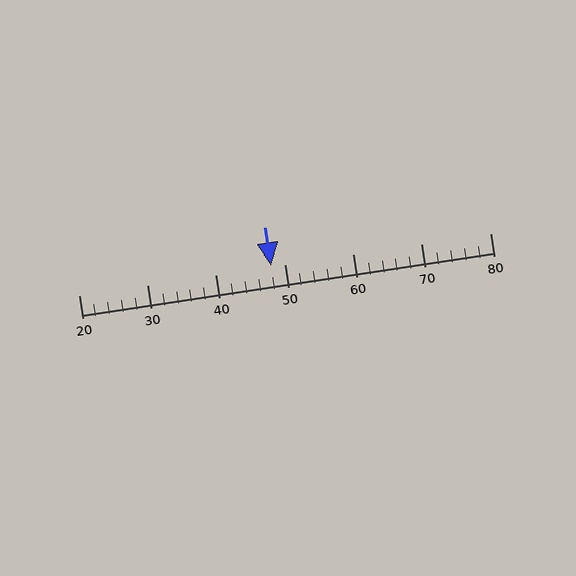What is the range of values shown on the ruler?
The ruler shows values from 20 to 80.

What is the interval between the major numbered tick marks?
The major tick marks are spaced 10 units apart.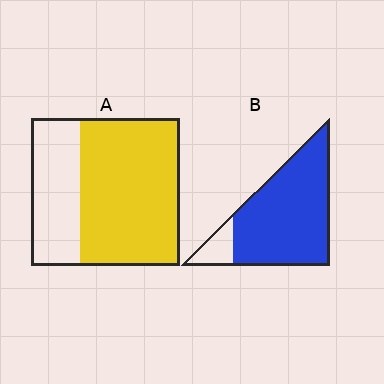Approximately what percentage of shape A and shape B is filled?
A is approximately 65% and B is approximately 90%.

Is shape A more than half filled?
Yes.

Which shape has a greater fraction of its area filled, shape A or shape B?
Shape B.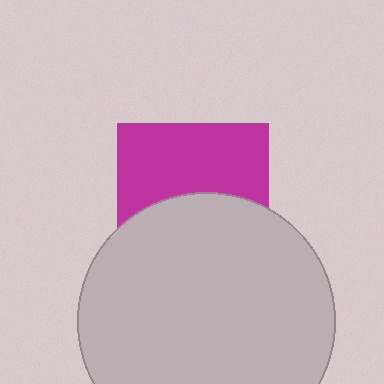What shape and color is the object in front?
The object in front is a light gray circle.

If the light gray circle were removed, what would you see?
You would see the complete magenta square.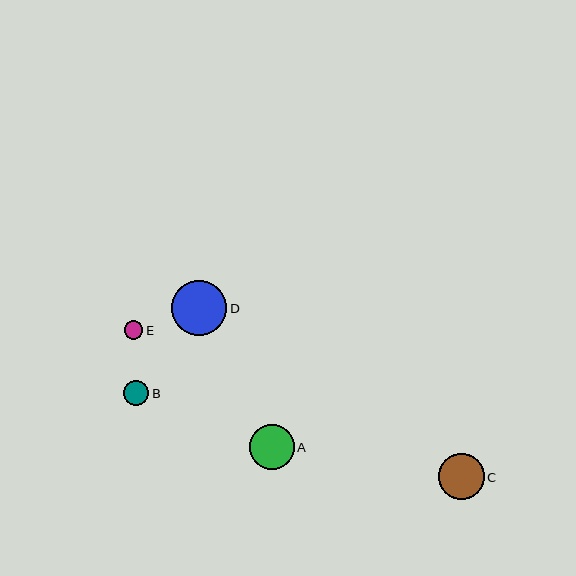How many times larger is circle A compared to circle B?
Circle A is approximately 1.8 times the size of circle B.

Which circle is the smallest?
Circle E is the smallest with a size of approximately 18 pixels.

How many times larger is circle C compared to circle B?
Circle C is approximately 1.8 times the size of circle B.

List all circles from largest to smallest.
From largest to smallest: D, C, A, B, E.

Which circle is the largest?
Circle D is the largest with a size of approximately 56 pixels.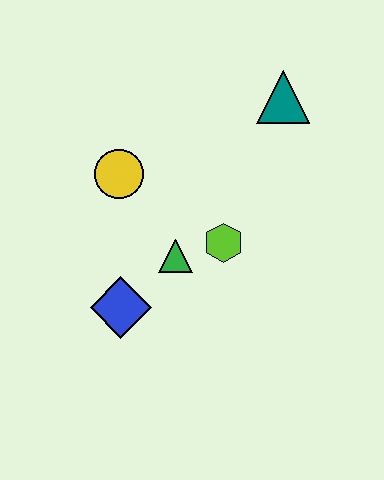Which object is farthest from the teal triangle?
The blue diamond is farthest from the teal triangle.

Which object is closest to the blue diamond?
The green triangle is closest to the blue diamond.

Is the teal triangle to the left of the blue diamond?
No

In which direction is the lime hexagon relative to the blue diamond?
The lime hexagon is to the right of the blue diamond.